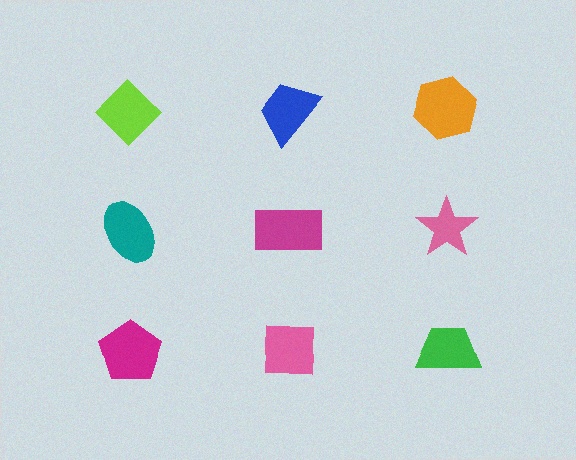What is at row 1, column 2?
A blue trapezoid.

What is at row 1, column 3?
An orange hexagon.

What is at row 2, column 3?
A pink star.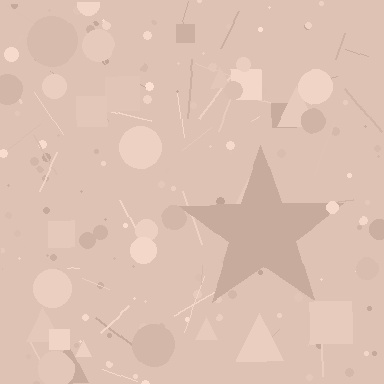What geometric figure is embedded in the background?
A star is embedded in the background.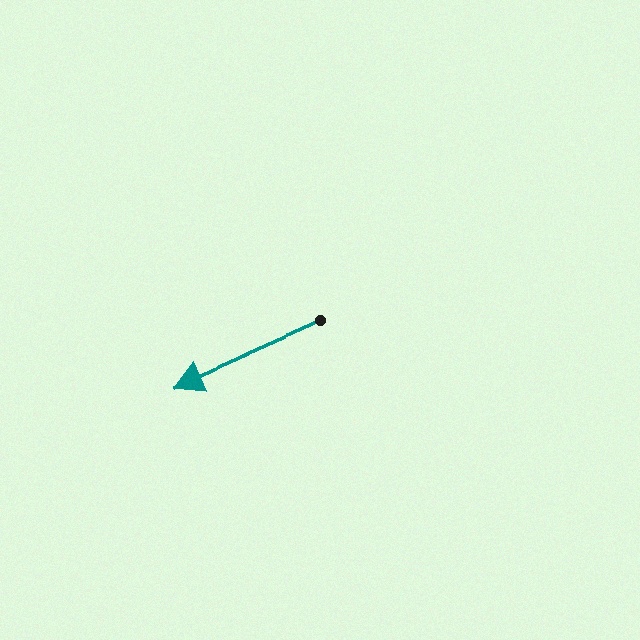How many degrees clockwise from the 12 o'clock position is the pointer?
Approximately 246 degrees.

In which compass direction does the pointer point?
Southwest.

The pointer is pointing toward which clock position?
Roughly 8 o'clock.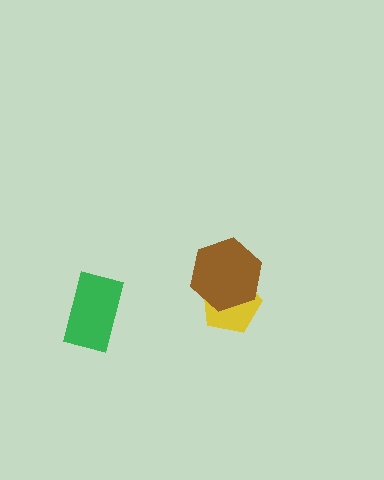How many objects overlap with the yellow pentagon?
1 object overlaps with the yellow pentagon.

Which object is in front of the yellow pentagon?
The brown hexagon is in front of the yellow pentagon.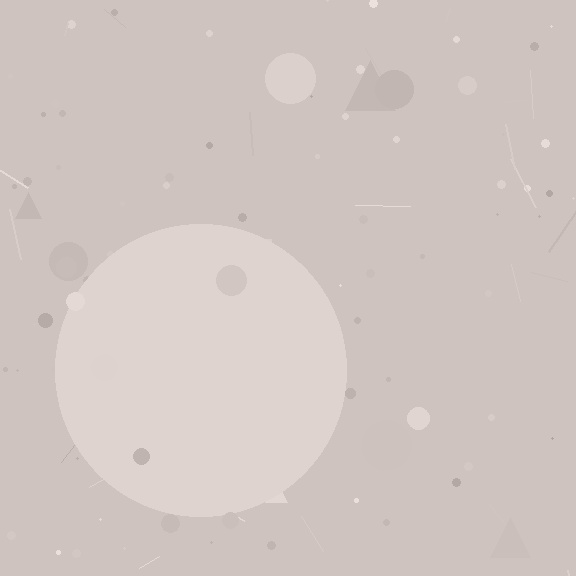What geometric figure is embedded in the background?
A circle is embedded in the background.